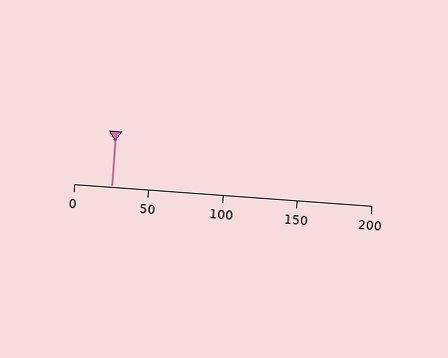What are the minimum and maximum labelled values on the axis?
The axis runs from 0 to 200.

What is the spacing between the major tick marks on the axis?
The major ticks are spaced 50 apart.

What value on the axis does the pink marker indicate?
The marker indicates approximately 25.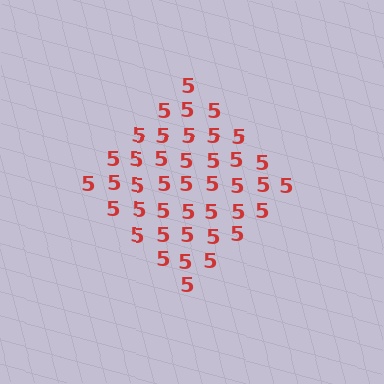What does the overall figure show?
The overall figure shows a diamond.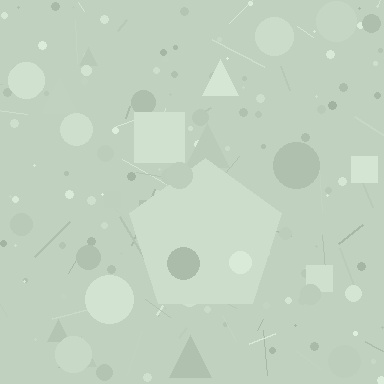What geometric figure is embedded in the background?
A pentagon is embedded in the background.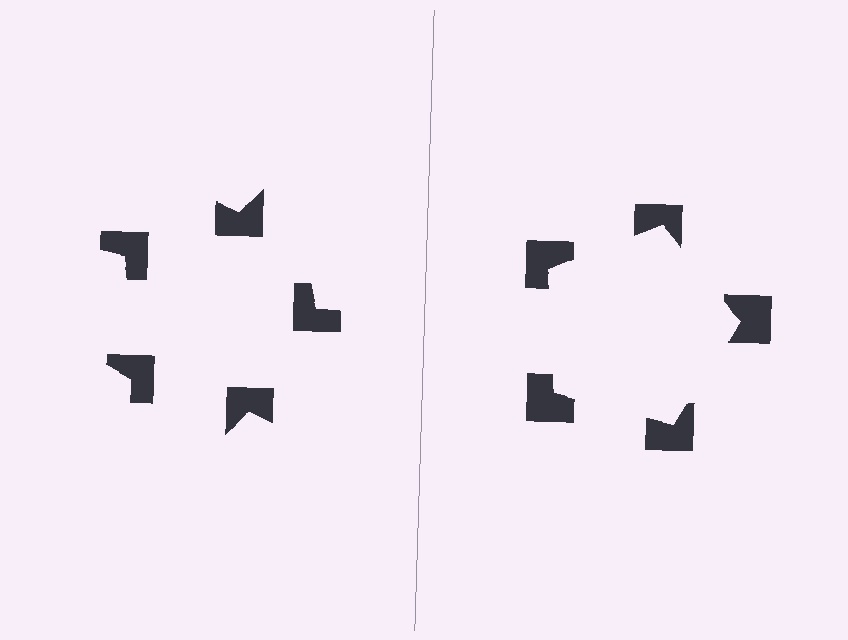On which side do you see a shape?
An illusory pentagon appears on the right side. On the left side the wedge cuts are rotated, so no coherent shape forms.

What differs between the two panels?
The notched squares are positioned identically on both sides; only the wedge orientations differ. On the right they align to a pentagon; on the left they are misaligned.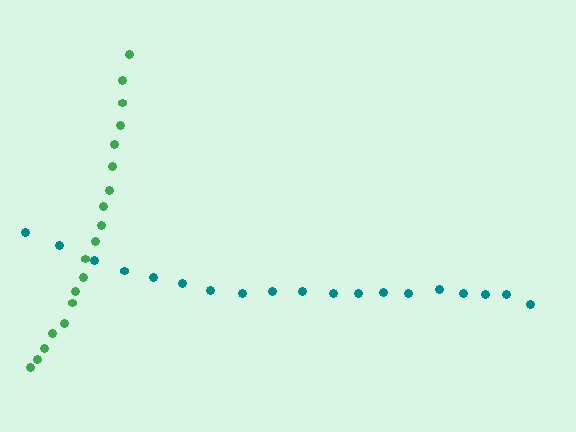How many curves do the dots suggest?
There are 2 distinct paths.